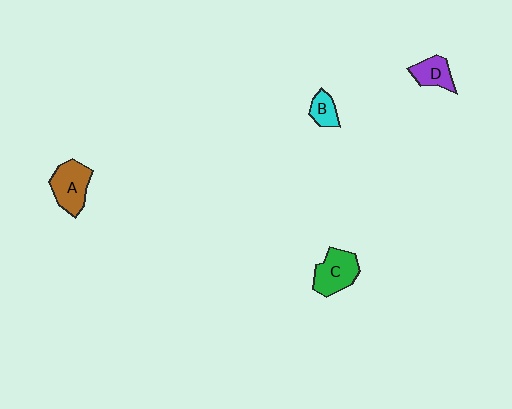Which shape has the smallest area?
Shape B (cyan).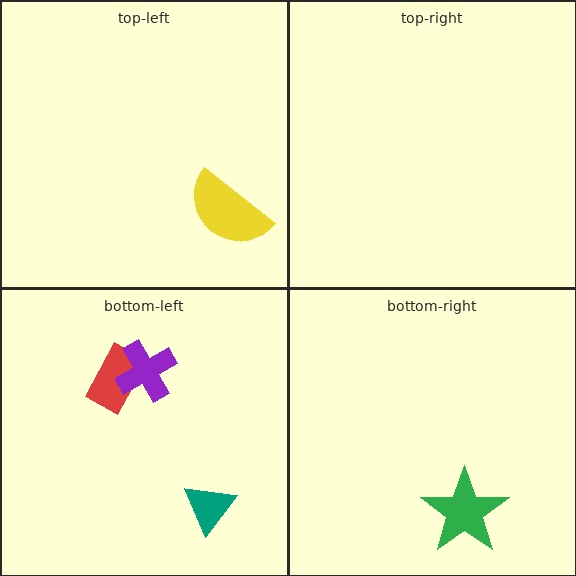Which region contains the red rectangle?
The bottom-left region.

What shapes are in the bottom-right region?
The green star.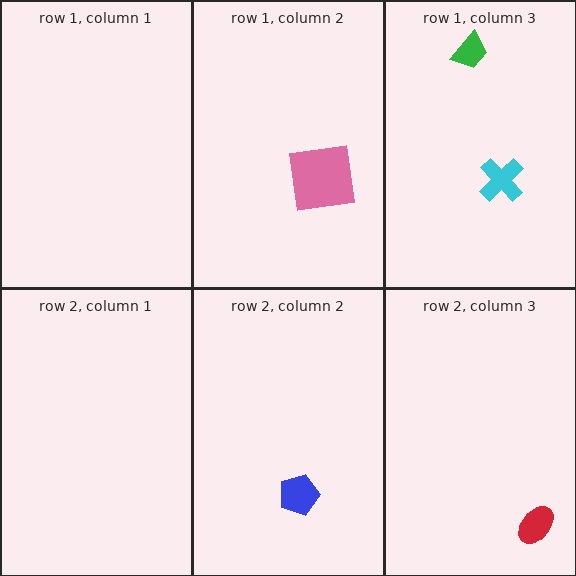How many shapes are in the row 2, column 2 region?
1.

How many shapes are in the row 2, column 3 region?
1.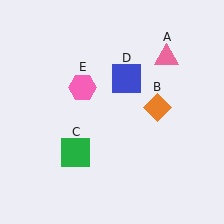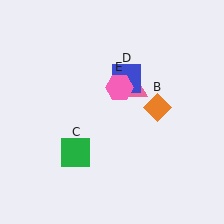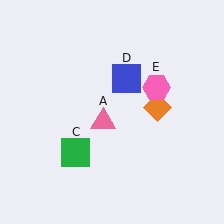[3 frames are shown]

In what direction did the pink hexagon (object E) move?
The pink hexagon (object E) moved right.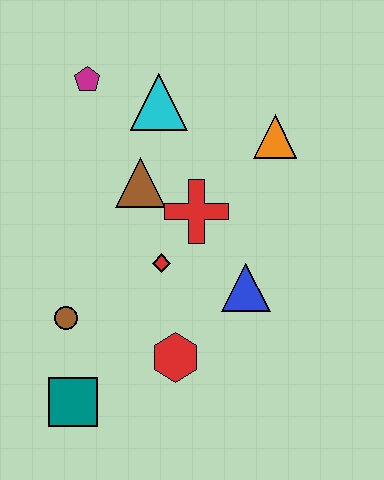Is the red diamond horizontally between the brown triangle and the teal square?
No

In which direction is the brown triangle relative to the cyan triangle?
The brown triangle is below the cyan triangle.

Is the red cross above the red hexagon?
Yes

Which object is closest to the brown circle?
The teal square is closest to the brown circle.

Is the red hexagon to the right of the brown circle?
Yes